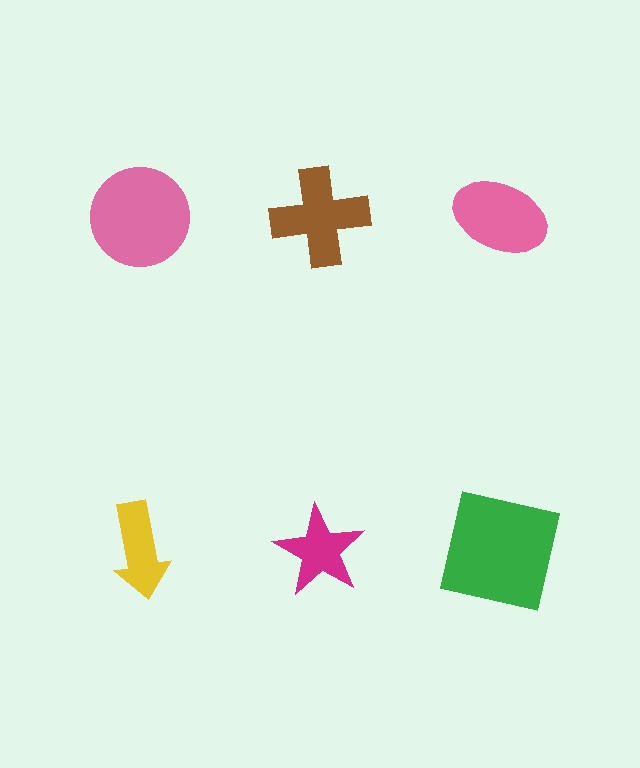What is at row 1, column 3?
A pink ellipse.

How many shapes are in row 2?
3 shapes.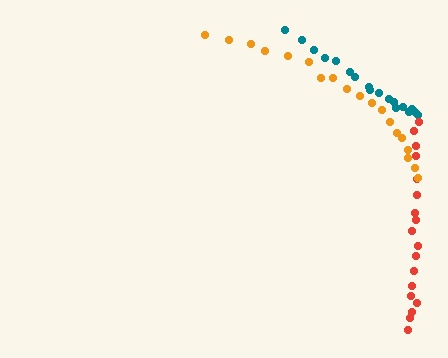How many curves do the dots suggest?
There are 3 distinct paths.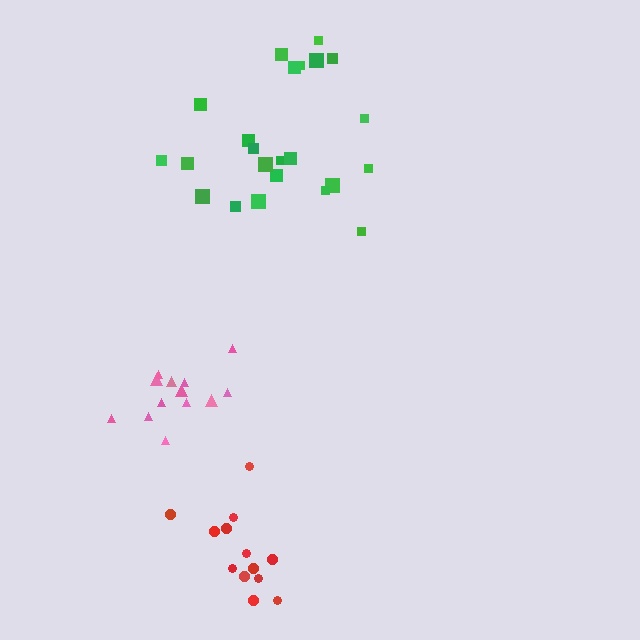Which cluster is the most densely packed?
Red.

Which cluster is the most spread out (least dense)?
Green.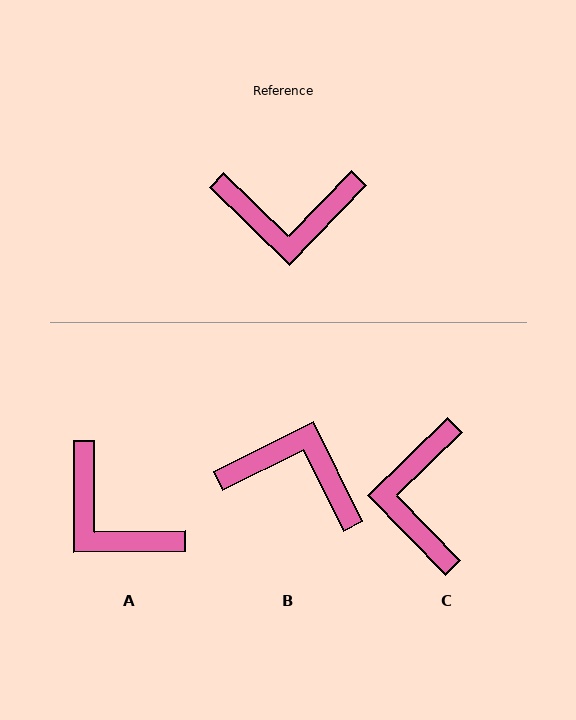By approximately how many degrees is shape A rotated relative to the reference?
Approximately 46 degrees clockwise.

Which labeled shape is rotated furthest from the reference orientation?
B, about 160 degrees away.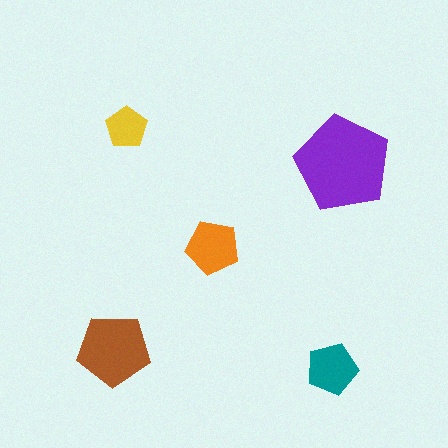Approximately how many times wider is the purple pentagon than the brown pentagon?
About 1.5 times wider.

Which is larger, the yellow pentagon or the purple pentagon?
The purple one.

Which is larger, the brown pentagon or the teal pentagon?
The brown one.